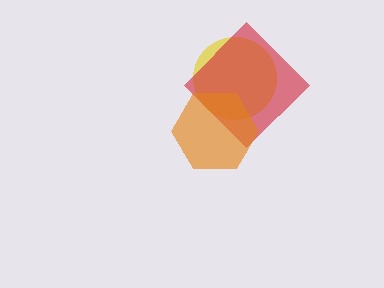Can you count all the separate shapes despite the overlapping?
Yes, there are 3 separate shapes.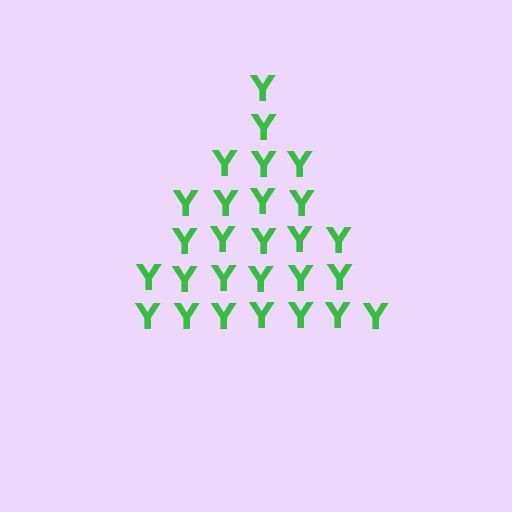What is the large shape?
The large shape is a triangle.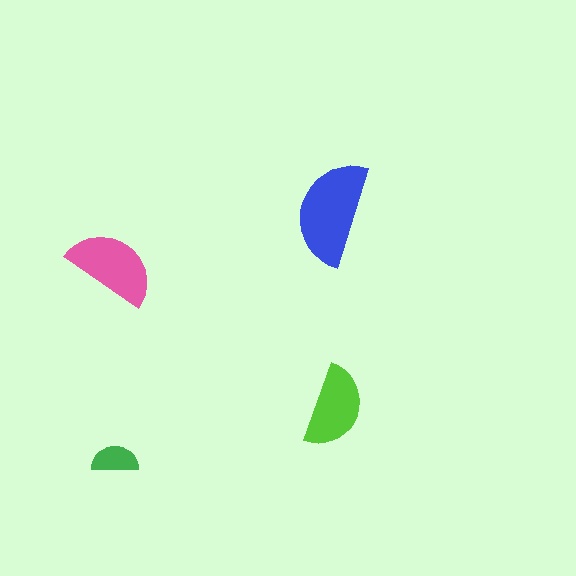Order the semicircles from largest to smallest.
the blue one, the pink one, the lime one, the green one.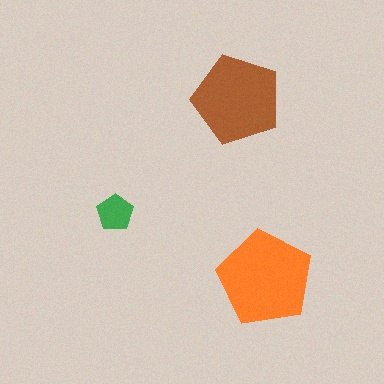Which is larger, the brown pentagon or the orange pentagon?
The orange one.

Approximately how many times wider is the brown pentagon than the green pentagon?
About 2.5 times wider.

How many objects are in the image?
There are 3 objects in the image.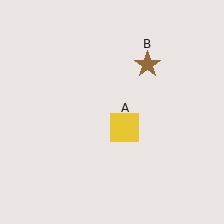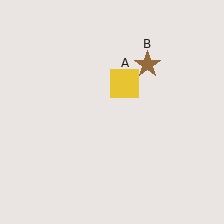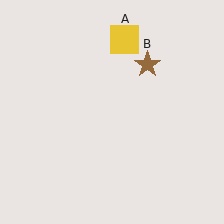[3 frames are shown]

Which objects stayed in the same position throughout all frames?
Brown star (object B) remained stationary.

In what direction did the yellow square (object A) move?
The yellow square (object A) moved up.